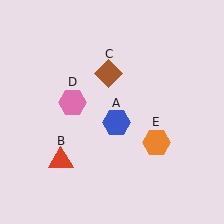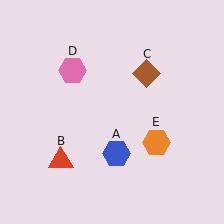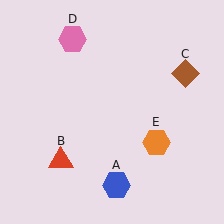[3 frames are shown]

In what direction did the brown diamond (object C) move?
The brown diamond (object C) moved right.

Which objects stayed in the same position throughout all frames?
Red triangle (object B) and orange hexagon (object E) remained stationary.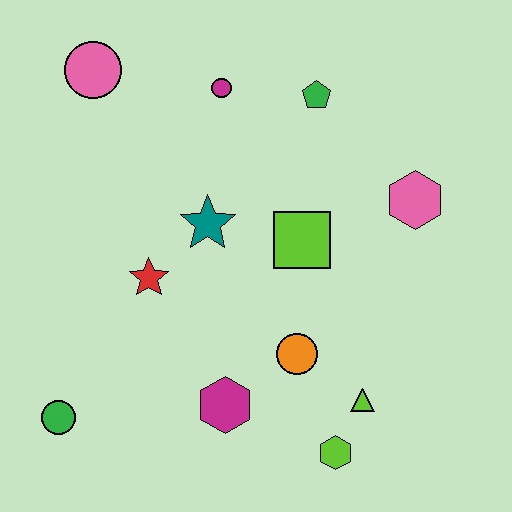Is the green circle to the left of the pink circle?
Yes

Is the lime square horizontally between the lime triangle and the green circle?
Yes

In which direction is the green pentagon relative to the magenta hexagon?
The green pentagon is above the magenta hexagon.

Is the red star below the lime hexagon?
No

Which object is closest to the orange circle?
The lime triangle is closest to the orange circle.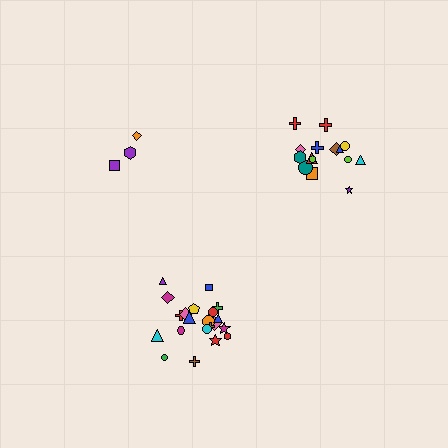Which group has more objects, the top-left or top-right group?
The top-right group.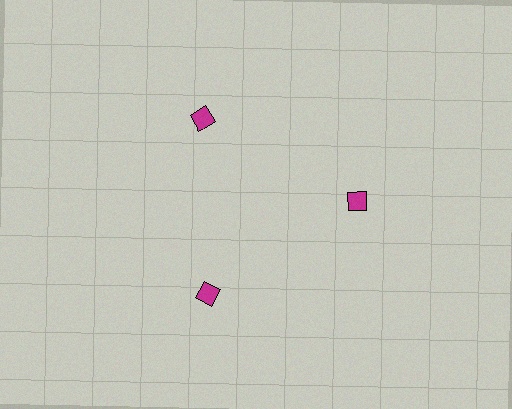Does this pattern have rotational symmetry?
Yes, this pattern has 3-fold rotational symmetry. It looks the same after rotating 120 degrees around the center.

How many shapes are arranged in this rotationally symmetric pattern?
There are 3 shapes, arranged in 3 groups of 1.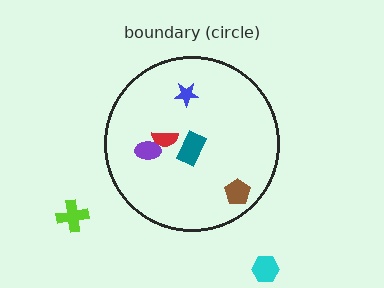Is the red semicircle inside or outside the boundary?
Inside.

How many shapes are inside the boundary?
5 inside, 2 outside.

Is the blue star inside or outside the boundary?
Inside.